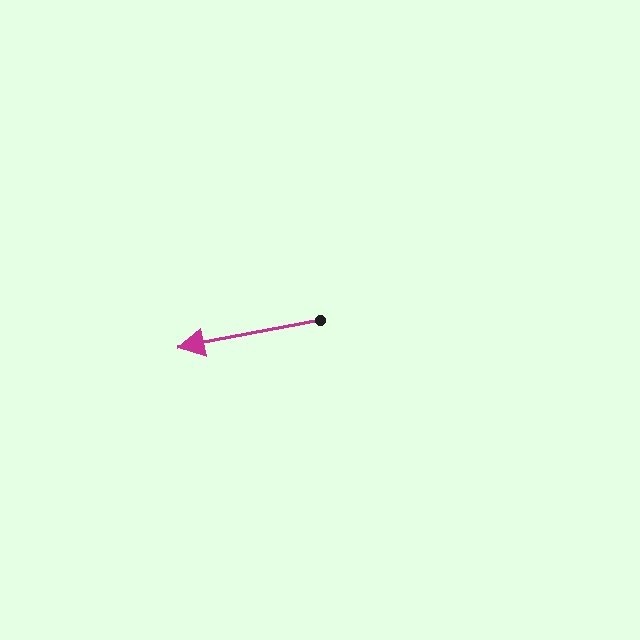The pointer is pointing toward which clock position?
Roughly 9 o'clock.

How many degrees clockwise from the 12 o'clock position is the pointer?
Approximately 259 degrees.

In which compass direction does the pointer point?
West.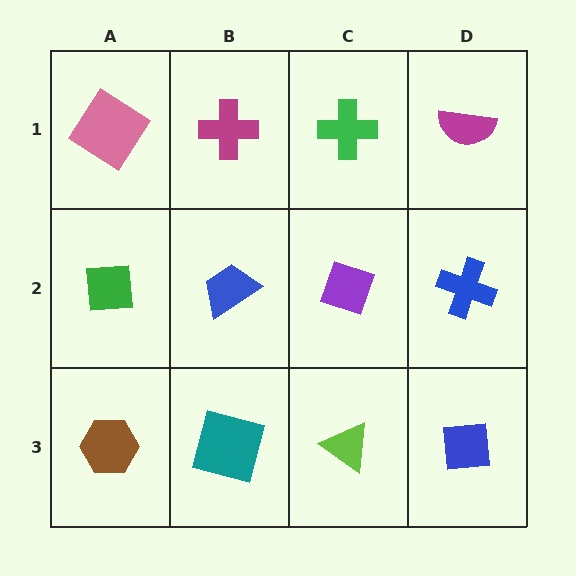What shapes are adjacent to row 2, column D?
A magenta semicircle (row 1, column D), a blue square (row 3, column D), a purple diamond (row 2, column C).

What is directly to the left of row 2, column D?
A purple diamond.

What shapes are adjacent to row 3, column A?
A green square (row 2, column A), a teal square (row 3, column B).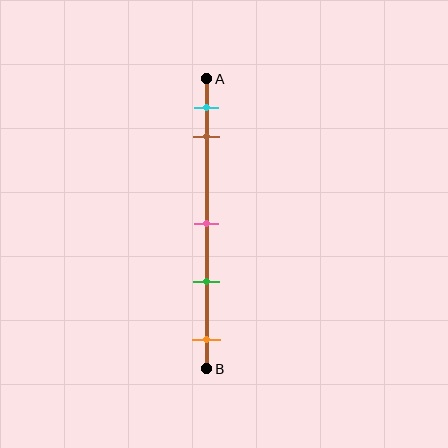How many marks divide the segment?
There are 5 marks dividing the segment.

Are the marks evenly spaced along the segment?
No, the marks are not evenly spaced.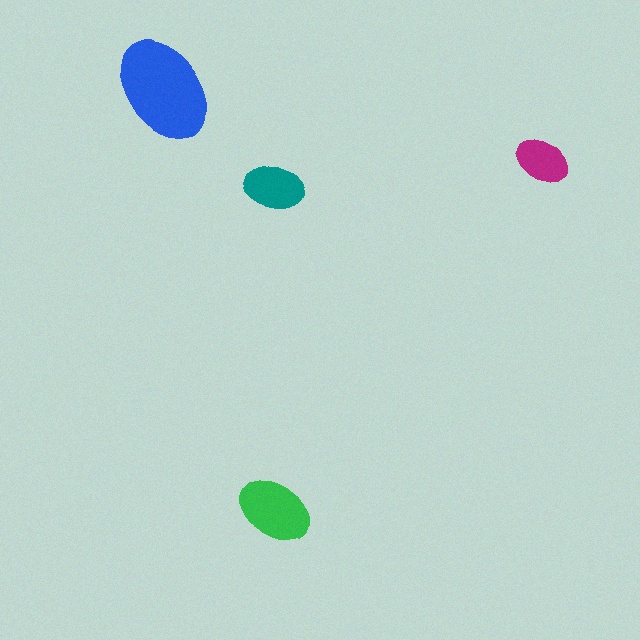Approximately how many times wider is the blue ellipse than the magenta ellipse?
About 2 times wider.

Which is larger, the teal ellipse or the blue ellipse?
The blue one.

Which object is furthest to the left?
The blue ellipse is leftmost.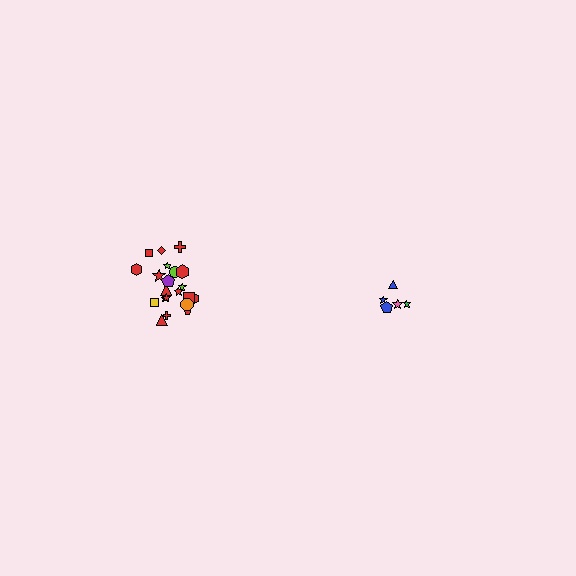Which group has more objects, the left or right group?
The left group.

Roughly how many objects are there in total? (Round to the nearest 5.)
Roughly 25 objects in total.